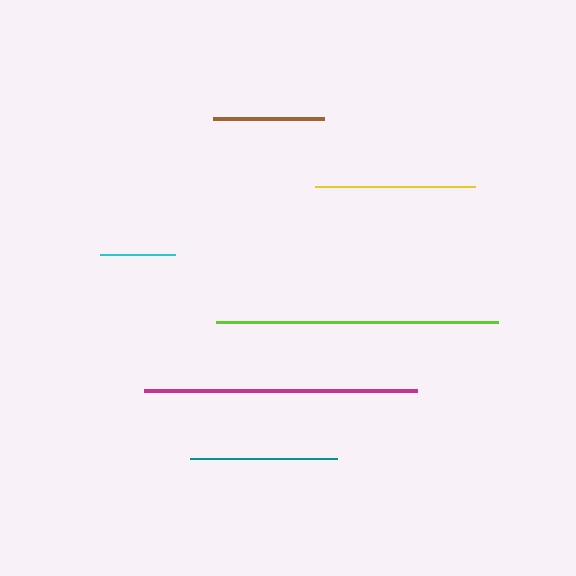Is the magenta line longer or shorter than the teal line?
The magenta line is longer than the teal line.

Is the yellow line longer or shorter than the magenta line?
The magenta line is longer than the yellow line.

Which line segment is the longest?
The lime line is the longest at approximately 283 pixels.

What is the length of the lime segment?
The lime segment is approximately 283 pixels long.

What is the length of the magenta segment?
The magenta segment is approximately 273 pixels long.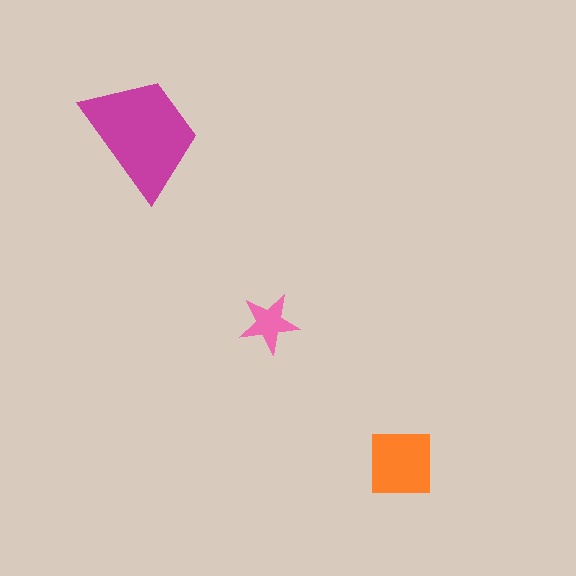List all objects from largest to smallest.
The magenta trapezoid, the orange square, the pink star.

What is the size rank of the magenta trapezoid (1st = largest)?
1st.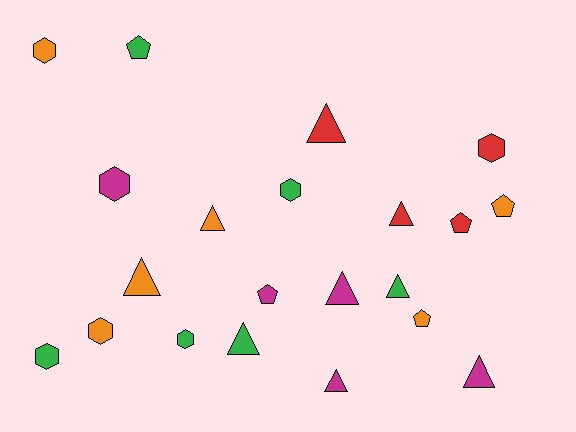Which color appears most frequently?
Orange, with 6 objects.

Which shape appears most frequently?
Triangle, with 9 objects.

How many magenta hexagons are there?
There is 1 magenta hexagon.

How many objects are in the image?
There are 21 objects.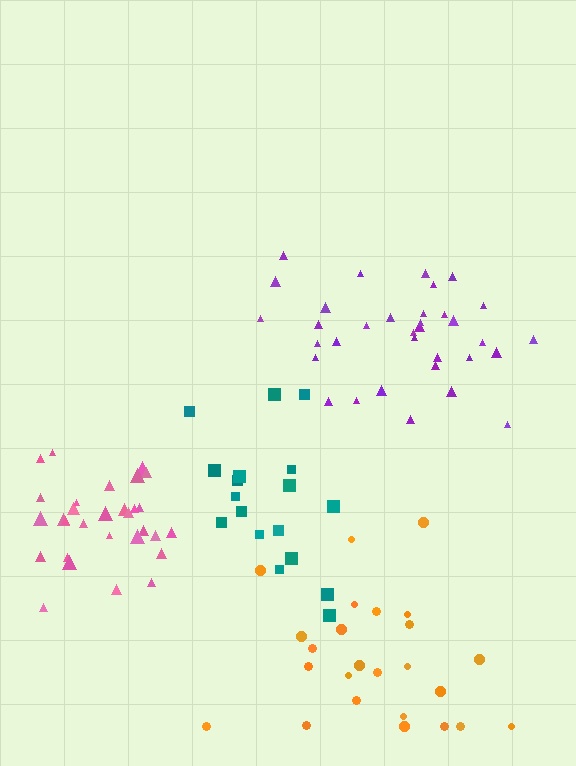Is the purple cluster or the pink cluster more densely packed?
Pink.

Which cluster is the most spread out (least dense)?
Orange.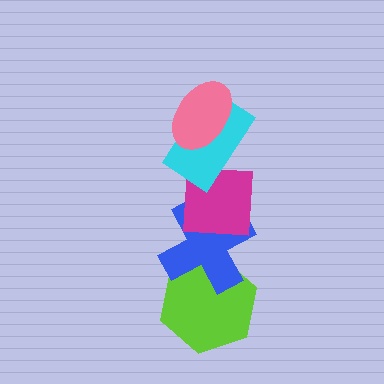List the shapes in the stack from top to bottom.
From top to bottom: the pink ellipse, the cyan rectangle, the magenta square, the blue cross, the lime hexagon.